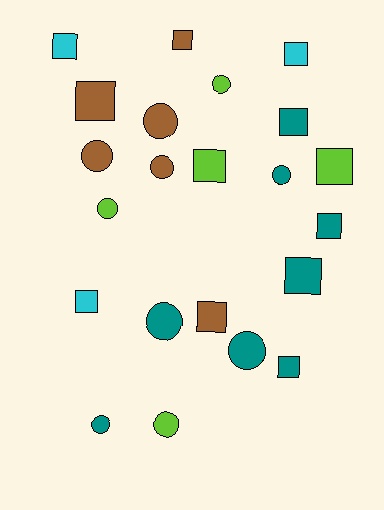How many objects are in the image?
There are 22 objects.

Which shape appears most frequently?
Square, with 12 objects.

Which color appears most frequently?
Teal, with 8 objects.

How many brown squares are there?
There are 3 brown squares.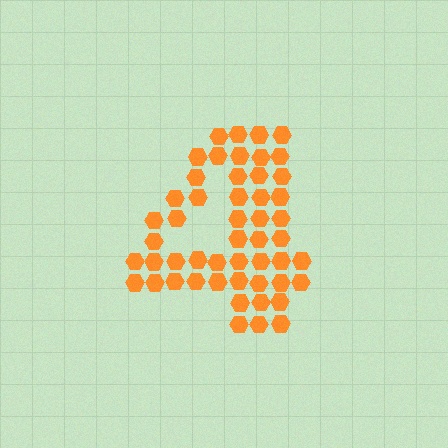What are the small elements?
The small elements are hexagons.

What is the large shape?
The large shape is the digit 4.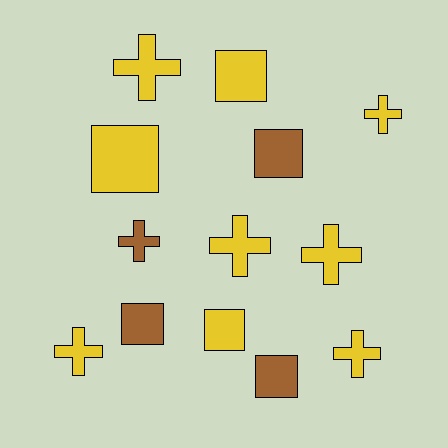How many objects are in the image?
There are 13 objects.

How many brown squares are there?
There are 3 brown squares.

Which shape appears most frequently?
Cross, with 7 objects.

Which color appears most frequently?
Yellow, with 9 objects.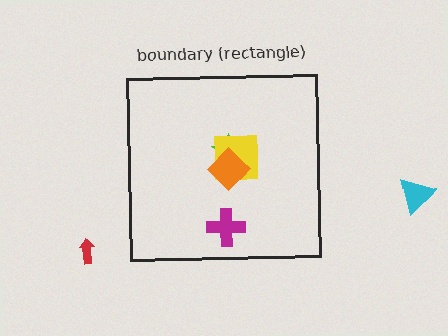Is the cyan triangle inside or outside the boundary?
Outside.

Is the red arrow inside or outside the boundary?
Outside.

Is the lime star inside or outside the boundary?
Inside.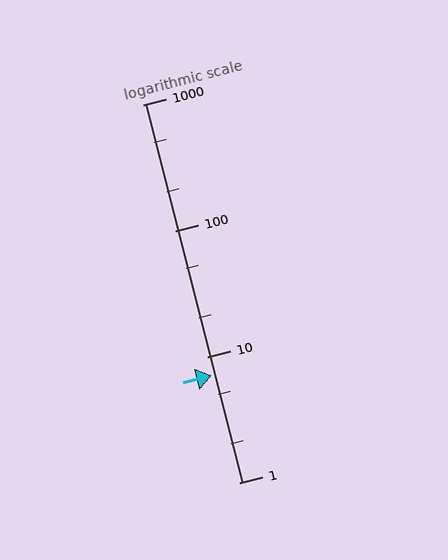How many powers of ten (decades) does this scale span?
The scale spans 3 decades, from 1 to 1000.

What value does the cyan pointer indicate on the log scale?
The pointer indicates approximately 7.1.